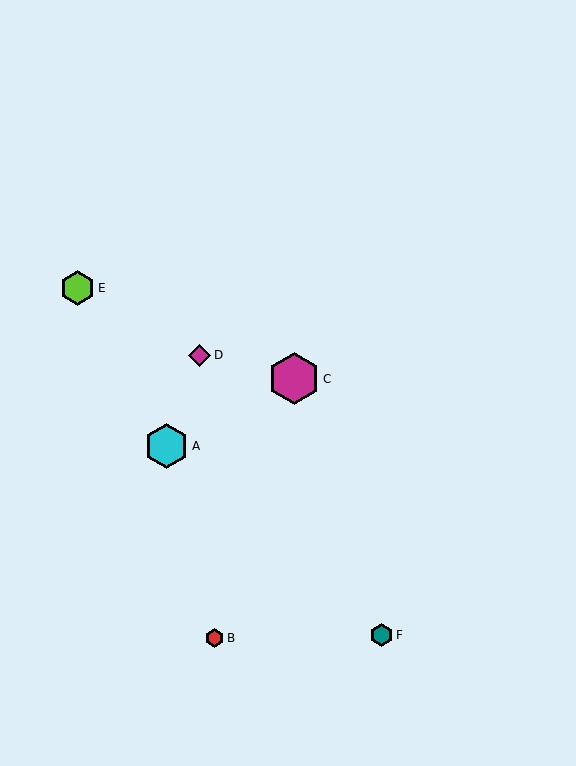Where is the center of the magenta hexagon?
The center of the magenta hexagon is at (294, 379).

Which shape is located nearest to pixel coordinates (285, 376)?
The magenta hexagon (labeled C) at (294, 379) is nearest to that location.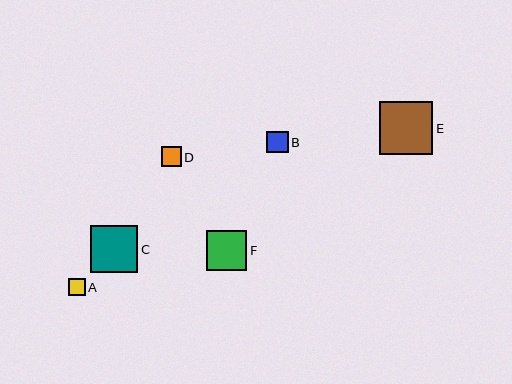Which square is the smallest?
Square A is the smallest with a size of approximately 17 pixels.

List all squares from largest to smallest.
From largest to smallest: E, C, F, B, D, A.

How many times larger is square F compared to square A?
Square F is approximately 2.3 times the size of square A.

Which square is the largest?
Square E is the largest with a size of approximately 53 pixels.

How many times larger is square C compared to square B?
Square C is approximately 2.2 times the size of square B.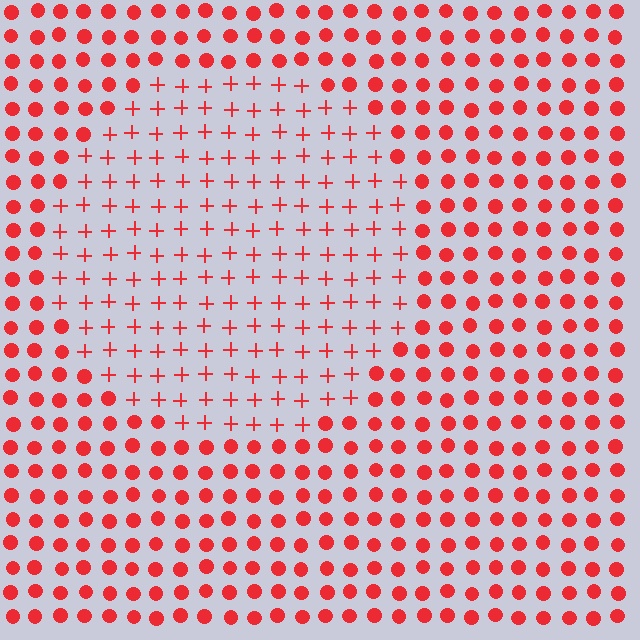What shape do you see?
I see a circle.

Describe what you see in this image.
The image is filled with small red elements arranged in a uniform grid. A circle-shaped region contains plus signs, while the surrounding area contains circles. The boundary is defined purely by the change in element shape.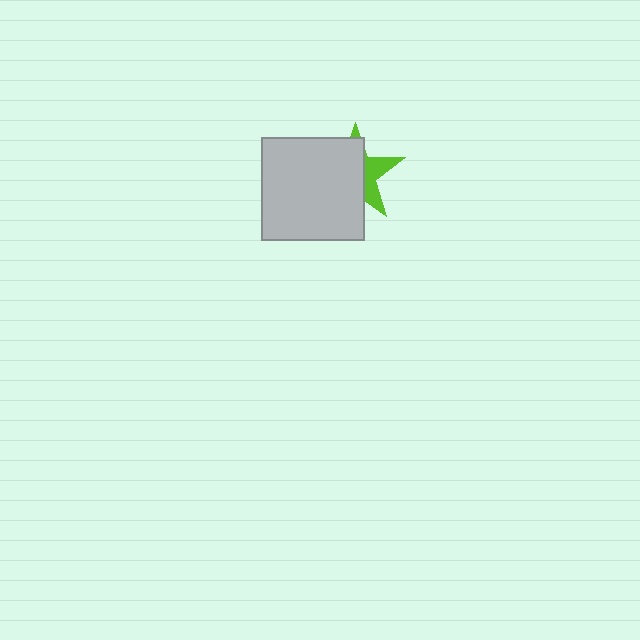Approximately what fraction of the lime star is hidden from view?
Roughly 66% of the lime star is hidden behind the light gray square.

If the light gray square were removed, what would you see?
You would see the complete lime star.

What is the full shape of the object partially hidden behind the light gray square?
The partially hidden object is a lime star.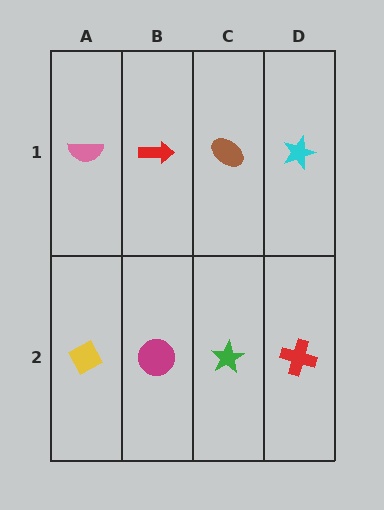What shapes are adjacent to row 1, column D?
A red cross (row 2, column D), a brown ellipse (row 1, column C).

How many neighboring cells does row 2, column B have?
3.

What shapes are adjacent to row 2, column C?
A brown ellipse (row 1, column C), a magenta circle (row 2, column B), a red cross (row 2, column D).